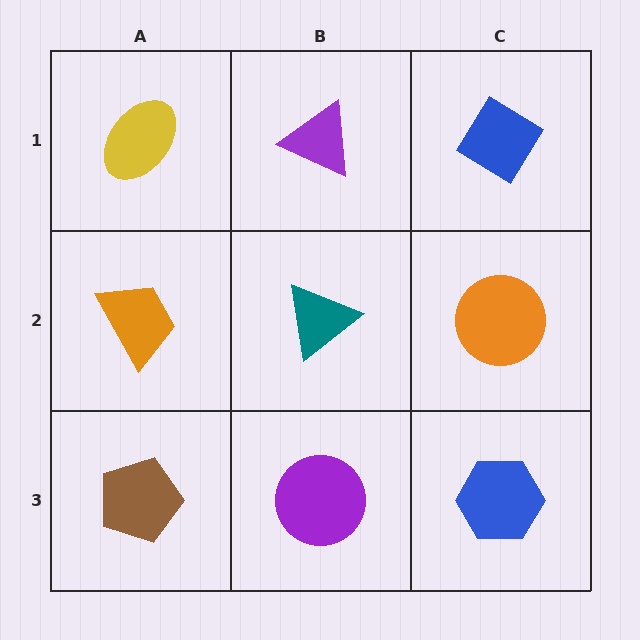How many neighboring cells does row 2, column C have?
3.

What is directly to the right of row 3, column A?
A purple circle.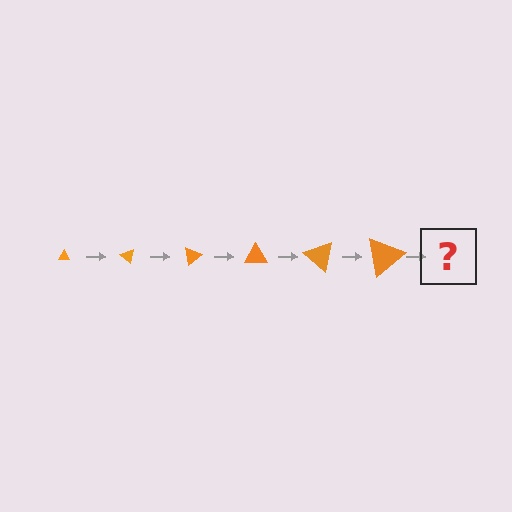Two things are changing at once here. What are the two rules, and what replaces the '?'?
The two rules are that the triangle grows larger each step and it rotates 40 degrees each step. The '?' should be a triangle, larger than the previous one and rotated 240 degrees from the start.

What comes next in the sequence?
The next element should be a triangle, larger than the previous one and rotated 240 degrees from the start.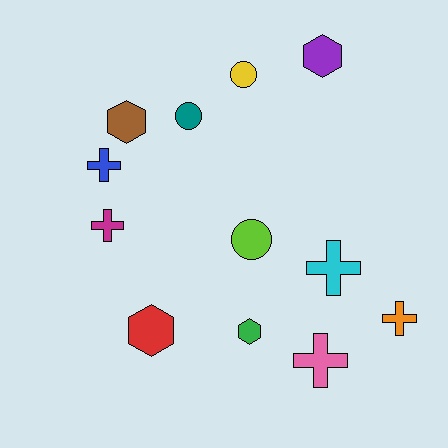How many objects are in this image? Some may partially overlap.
There are 12 objects.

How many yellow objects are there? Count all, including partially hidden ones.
There is 1 yellow object.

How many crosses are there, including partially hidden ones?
There are 5 crosses.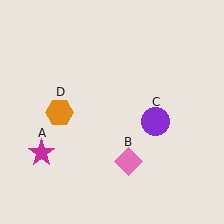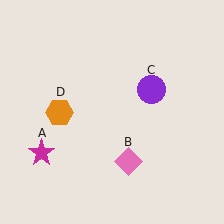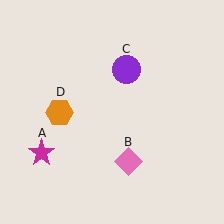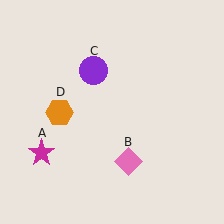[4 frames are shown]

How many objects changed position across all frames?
1 object changed position: purple circle (object C).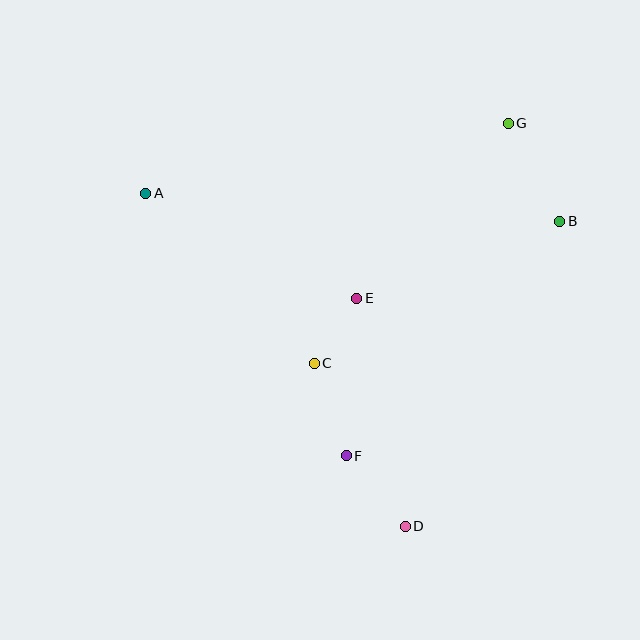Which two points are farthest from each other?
Points A and D are farthest from each other.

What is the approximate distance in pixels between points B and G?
The distance between B and G is approximately 111 pixels.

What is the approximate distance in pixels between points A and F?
The distance between A and F is approximately 330 pixels.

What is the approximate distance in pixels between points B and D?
The distance between B and D is approximately 342 pixels.